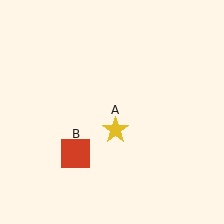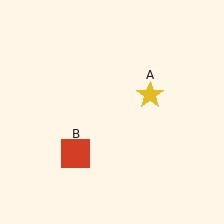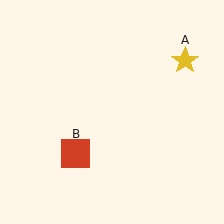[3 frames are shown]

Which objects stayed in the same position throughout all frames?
Red square (object B) remained stationary.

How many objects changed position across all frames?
1 object changed position: yellow star (object A).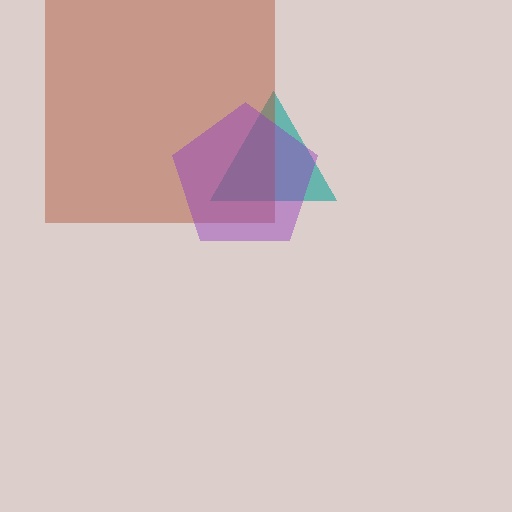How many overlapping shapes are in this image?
There are 3 overlapping shapes in the image.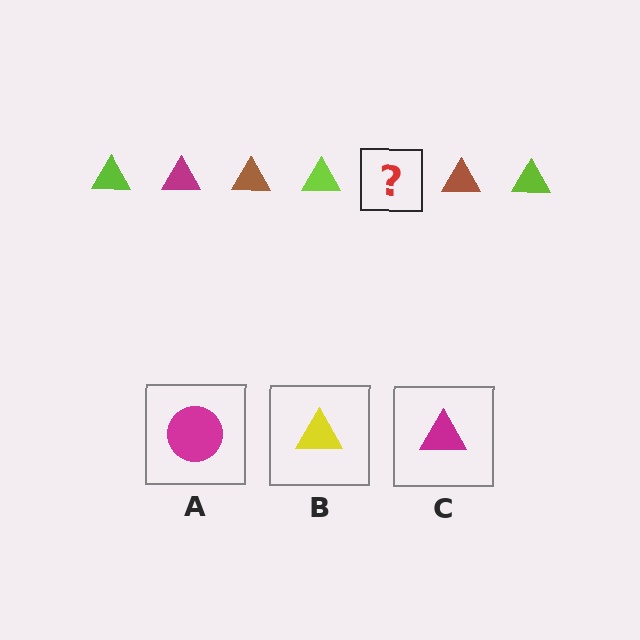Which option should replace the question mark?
Option C.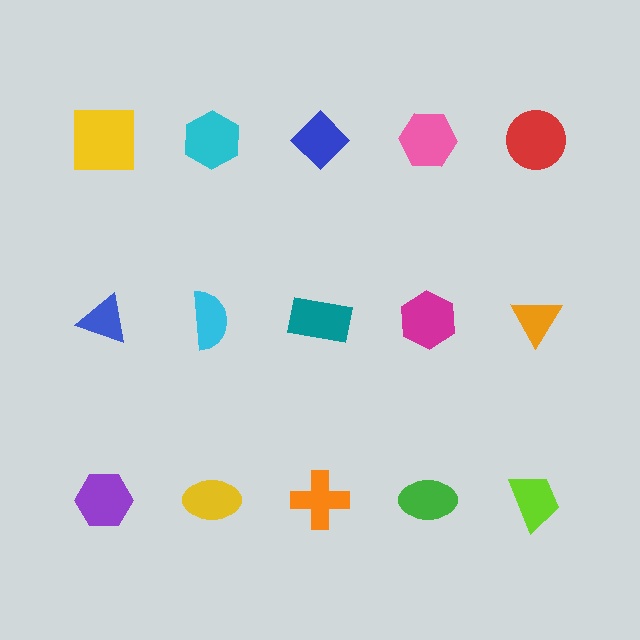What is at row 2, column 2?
A cyan semicircle.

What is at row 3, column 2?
A yellow ellipse.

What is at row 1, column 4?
A pink hexagon.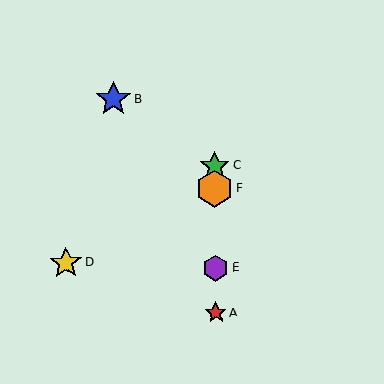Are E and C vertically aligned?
Yes, both are at x≈215.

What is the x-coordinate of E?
Object E is at x≈215.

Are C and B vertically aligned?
No, C is at x≈214 and B is at x≈113.